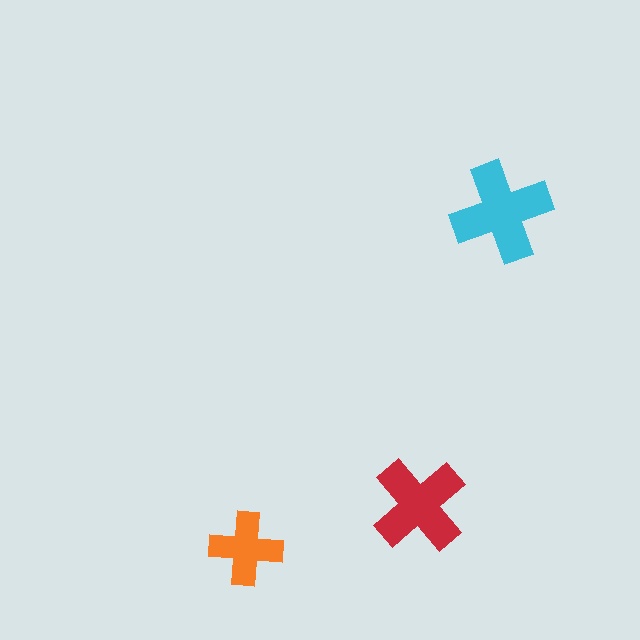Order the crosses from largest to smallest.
the cyan one, the red one, the orange one.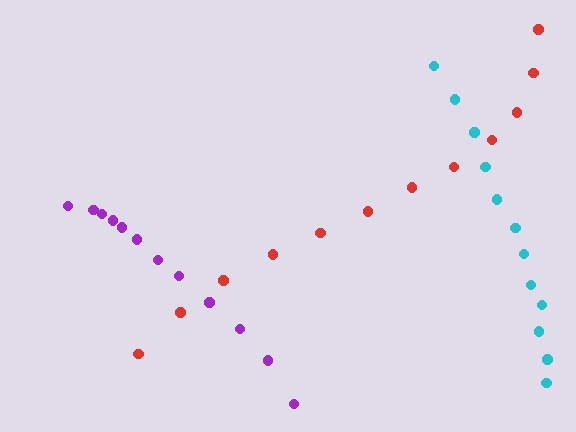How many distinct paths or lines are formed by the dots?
There are 3 distinct paths.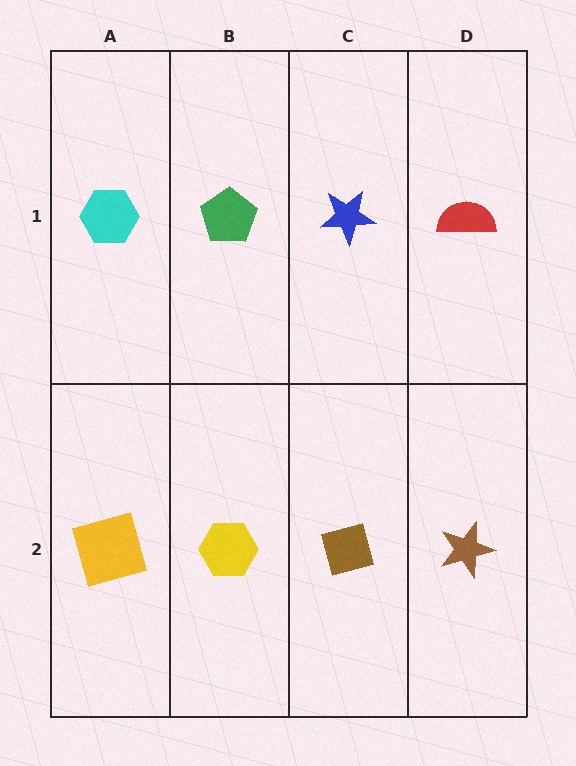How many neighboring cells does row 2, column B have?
3.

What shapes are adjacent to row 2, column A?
A cyan hexagon (row 1, column A), a yellow hexagon (row 2, column B).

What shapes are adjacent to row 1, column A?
A yellow square (row 2, column A), a green pentagon (row 1, column B).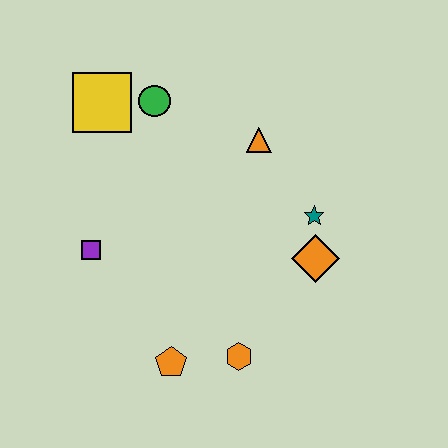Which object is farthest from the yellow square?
The orange hexagon is farthest from the yellow square.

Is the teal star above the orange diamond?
Yes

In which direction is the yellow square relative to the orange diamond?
The yellow square is to the left of the orange diamond.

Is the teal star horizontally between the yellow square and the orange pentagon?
No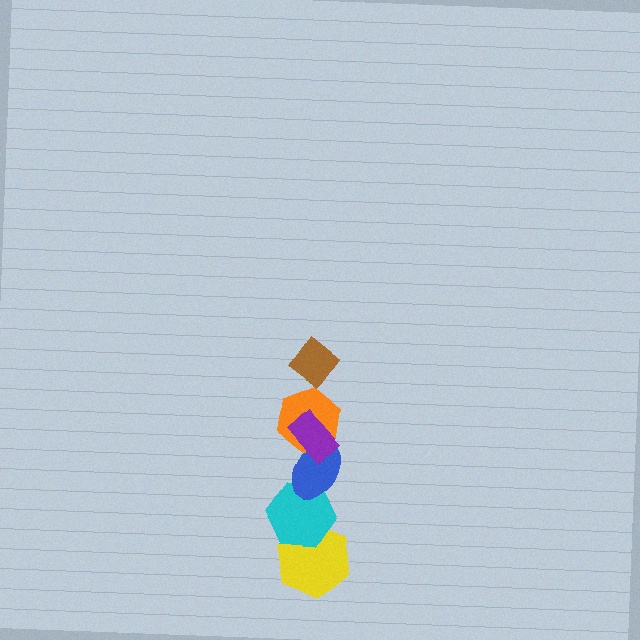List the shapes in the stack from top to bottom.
From top to bottom: the brown diamond, the purple rectangle, the orange hexagon, the blue ellipse, the cyan hexagon, the yellow hexagon.